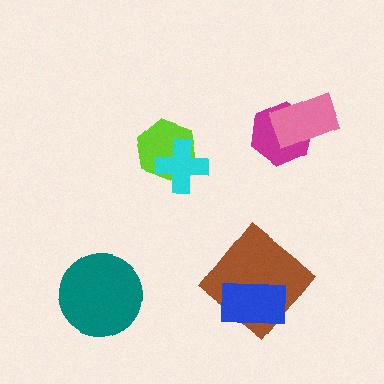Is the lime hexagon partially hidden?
Yes, it is partially covered by another shape.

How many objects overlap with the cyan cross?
1 object overlaps with the cyan cross.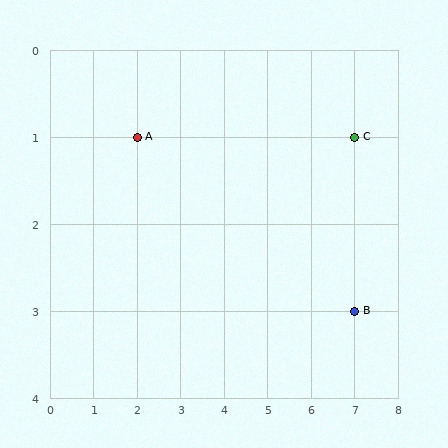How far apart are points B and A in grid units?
Points B and A are 5 columns and 2 rows apart (about 5.4 grid units diagonally).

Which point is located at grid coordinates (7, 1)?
Point C is at (7, 1).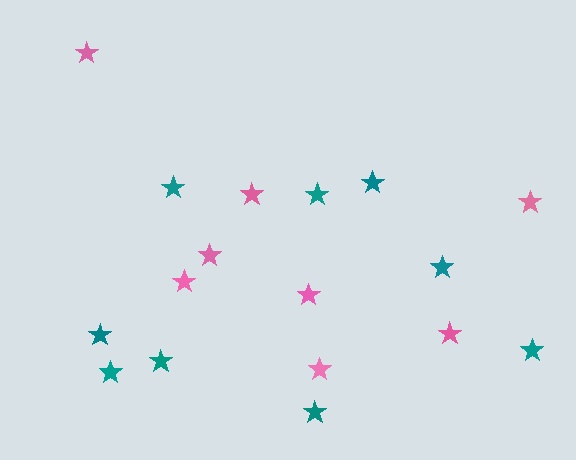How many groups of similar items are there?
There are 2 groups: one group of pink stars (8) and one group of teal stars (9).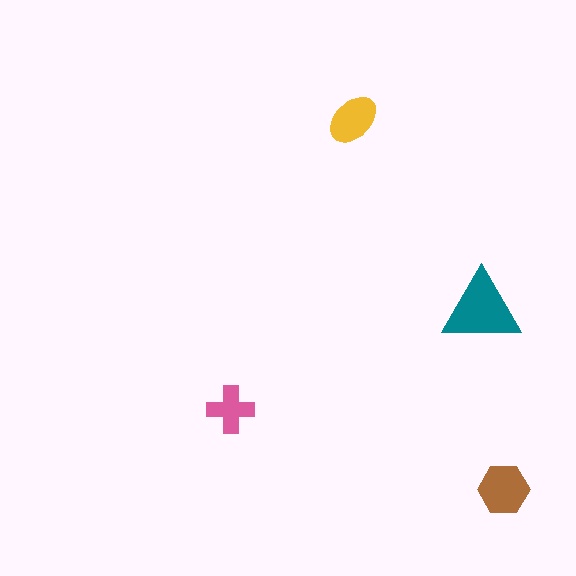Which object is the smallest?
The pink cross.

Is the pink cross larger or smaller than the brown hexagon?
Smaller.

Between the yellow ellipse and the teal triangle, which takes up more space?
The teal triangle.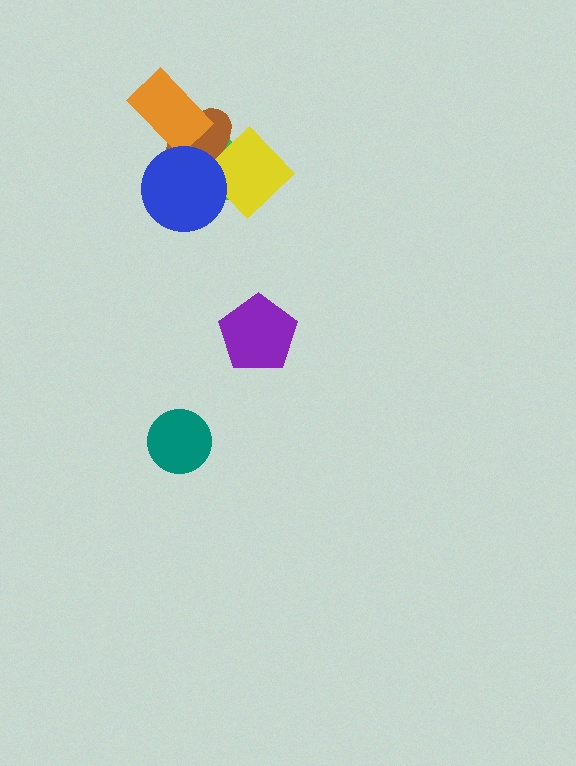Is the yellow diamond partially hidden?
Yes, it is partially covered by another shape.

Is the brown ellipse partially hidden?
Yes, it is partially covered by another shape.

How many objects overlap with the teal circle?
0 objects overlap with the teal circle.